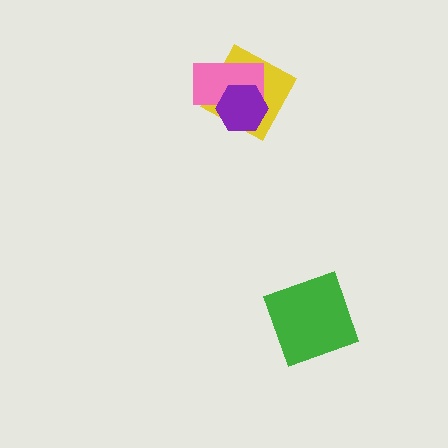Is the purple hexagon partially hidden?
No, no other shape covers it.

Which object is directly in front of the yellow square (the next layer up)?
The pink rectangle is directly in front of the yellow square.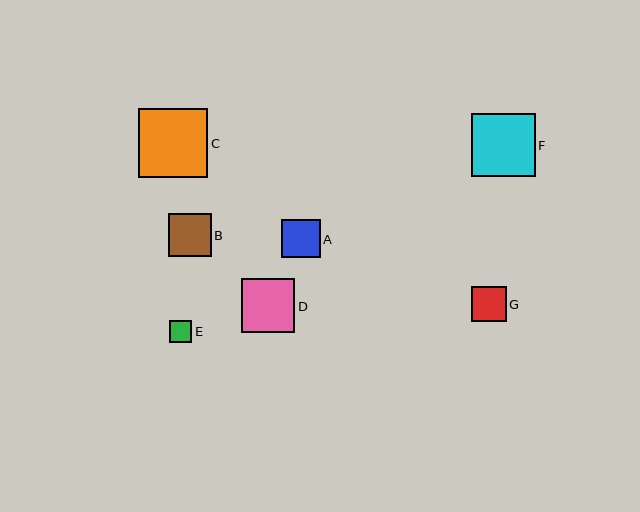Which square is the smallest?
Square E is the smallest with a size of approximately 23 pixels.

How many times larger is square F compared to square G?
Square F is approximately 1.8 times the size of square G.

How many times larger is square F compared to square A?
Square F is approximately 1.6 times the size of square A.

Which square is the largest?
Square C is the largest with a size of approximately 69 pixels.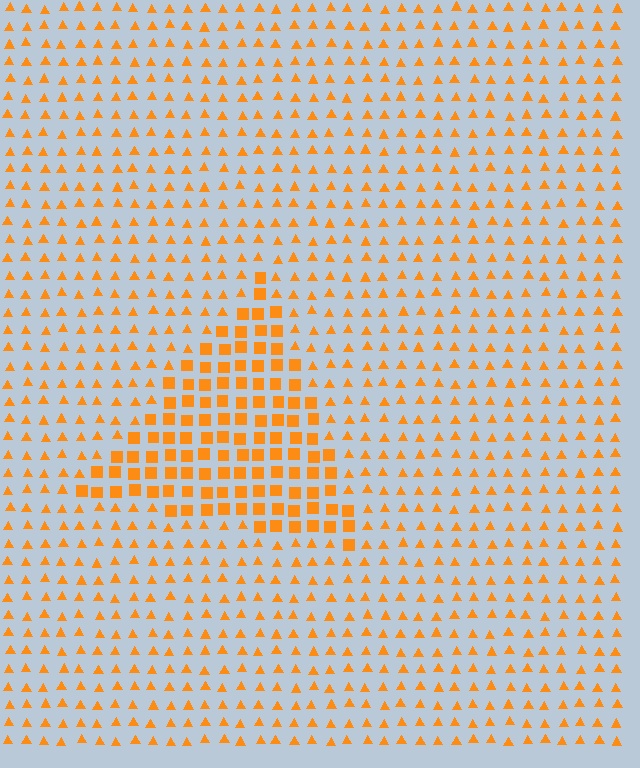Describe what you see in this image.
The image is filled with small orange elements arranged in a uniform grid. A triangle-shaped region contains squares, while the surrounding area contains triangles. The boundary is defined purely by the change in element shape.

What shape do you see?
I see a triangle.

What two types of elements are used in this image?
The image uses squares inside the triangle region and triangles outside it.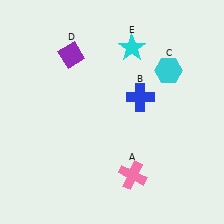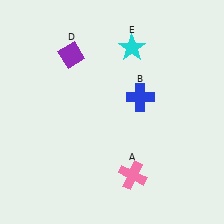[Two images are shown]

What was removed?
The cyan hexagon (C) was removed in Image 2.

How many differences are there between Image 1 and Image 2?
There is 1 difference between the two images.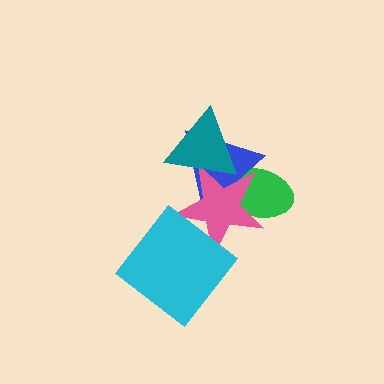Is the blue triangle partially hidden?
Yes, it is partially covered by another shape.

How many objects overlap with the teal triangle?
3 objects overlap with the teal triangle.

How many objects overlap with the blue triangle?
3 objects overlap with the blue triangle.